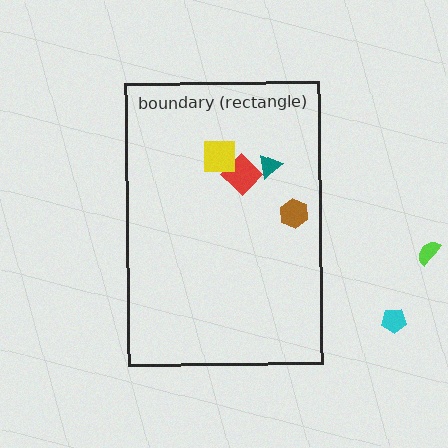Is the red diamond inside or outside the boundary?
Inside.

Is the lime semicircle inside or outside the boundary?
Outside.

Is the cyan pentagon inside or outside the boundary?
Outside.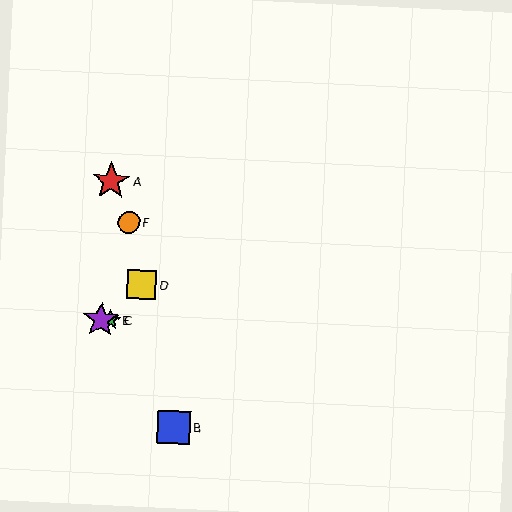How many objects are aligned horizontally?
2 objects (C, E) are aligned horizontally.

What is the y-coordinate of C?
Object C is at y≈320.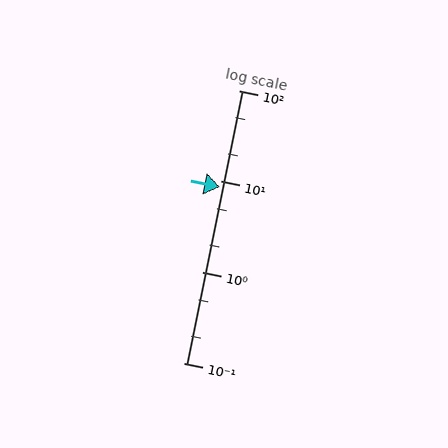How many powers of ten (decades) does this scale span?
The scale spans 3 decades, from 0.1 to 100.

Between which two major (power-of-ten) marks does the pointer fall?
The pointer is between 1 and 10.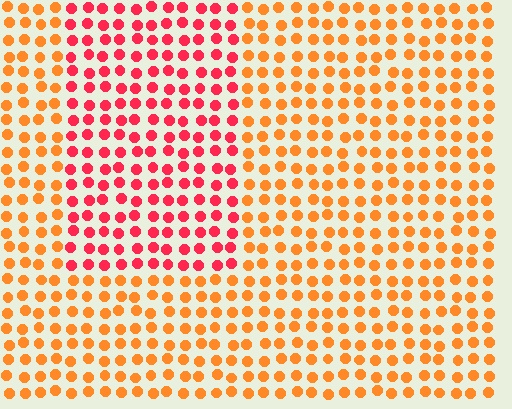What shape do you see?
I see a rectangle.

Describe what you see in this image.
The image is filled with small orange elements in a uniform arrangement. A rectangle-shaped region is visible where the elements are tinted to a slightly different hue, forming a subtle color boundary.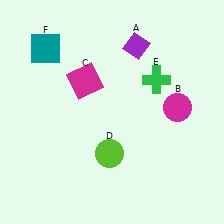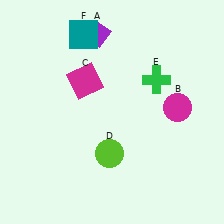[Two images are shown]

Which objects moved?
The objects that moved are: the purple diamond (A), the teal square (F).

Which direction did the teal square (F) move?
The teal square (F) moved right.